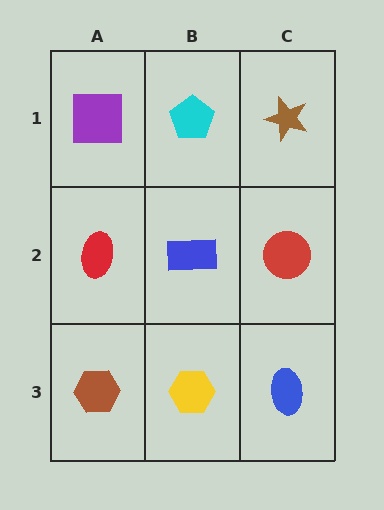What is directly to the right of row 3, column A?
A yellow hexagon.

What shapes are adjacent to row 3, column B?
A blue rectangle (row 2, column B), a brown hexagon (row 3, column A), a blue ellipse (row 3, column C).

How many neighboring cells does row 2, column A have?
3.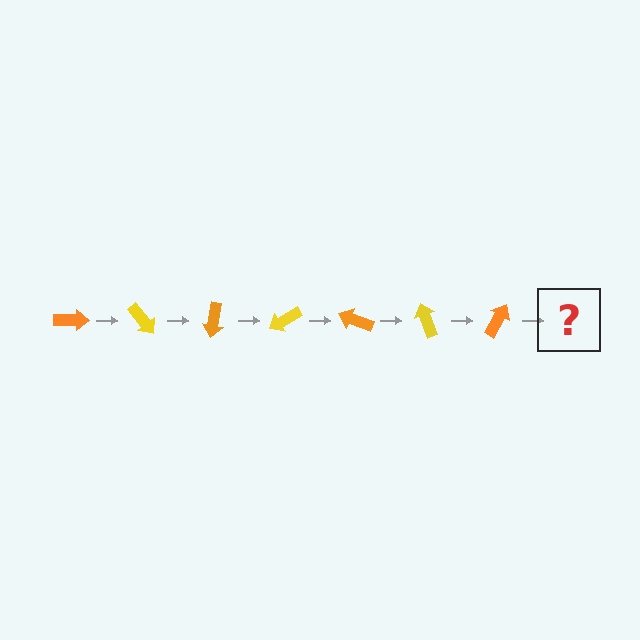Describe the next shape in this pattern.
It should be a yellow arrow, rotated 350 degrees from the start.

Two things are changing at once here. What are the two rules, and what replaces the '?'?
The two rules are that it rotates 50 degrees each step and the color cycles through orange and yellow. The '?' should be a yellow arrow, rotated 350 degrees from the start.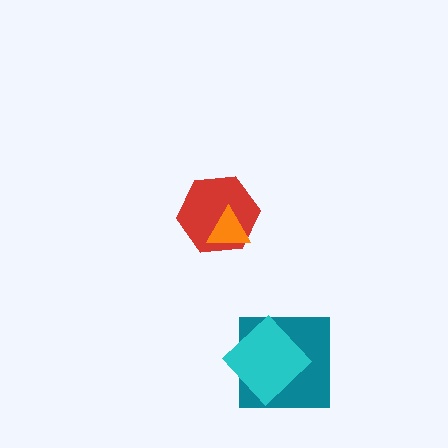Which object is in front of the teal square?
The cyan diamond is in front of the teal square.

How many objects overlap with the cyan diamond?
1 object overlaps with the cyan diamond.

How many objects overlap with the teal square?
1 object overlaps with the teal square.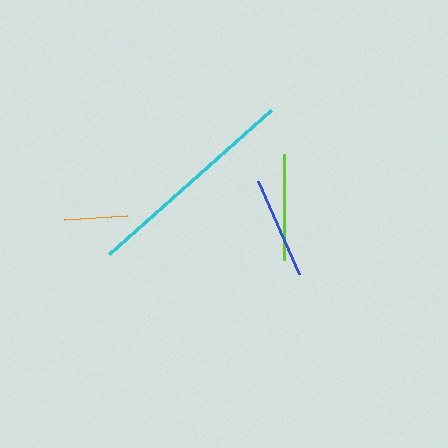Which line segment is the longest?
The cyan line is the longest at approximately 217 pixels.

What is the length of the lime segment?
The lime segment is approximately 106 pixels long.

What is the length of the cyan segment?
The cyan segment is approximately 217 pixels long.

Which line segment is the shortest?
The orange line is the shortest at approximately 63 pixels.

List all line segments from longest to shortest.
From longest to shortest: cyan, lime, blue, orange.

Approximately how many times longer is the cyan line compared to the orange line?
The cyan line is approximately 3.5 times the length of the orange line.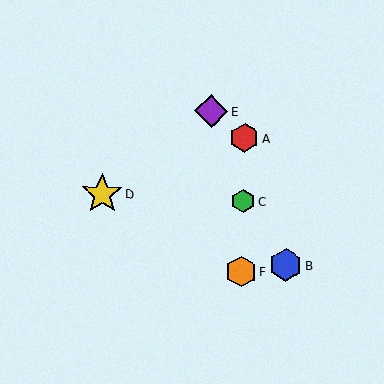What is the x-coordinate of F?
Object F is at x≈241.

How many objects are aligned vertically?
3 objects (A, C, F) are aligned vertically.